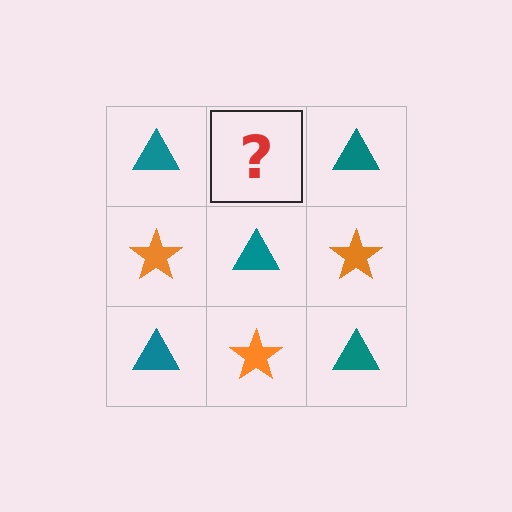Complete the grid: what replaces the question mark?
The question mark should be replaced with an orange star.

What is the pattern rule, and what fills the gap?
The rule is that it alternates teal triangle and orange star in a checkerboard pattern. The gap should be filled with an orange star.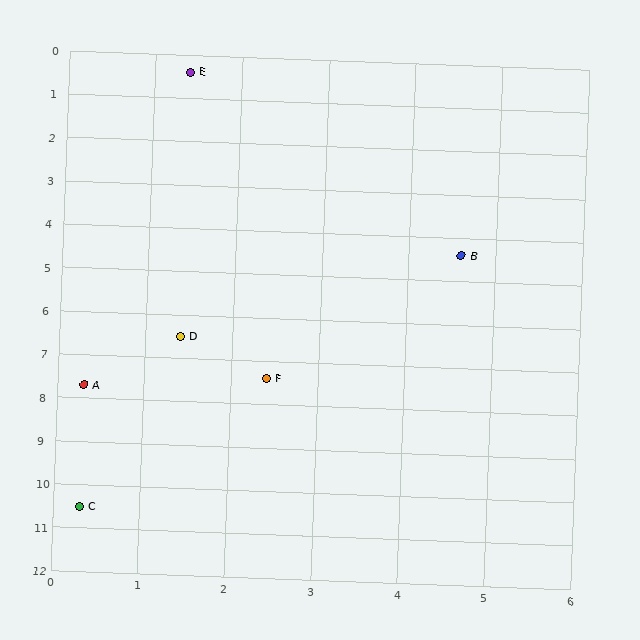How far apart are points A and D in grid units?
Points A and D are about 1.6 grid units apart.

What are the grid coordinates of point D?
Point D is at approximately (1.4, 6.5).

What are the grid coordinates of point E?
Point E is at approximately (1.4, 0.4).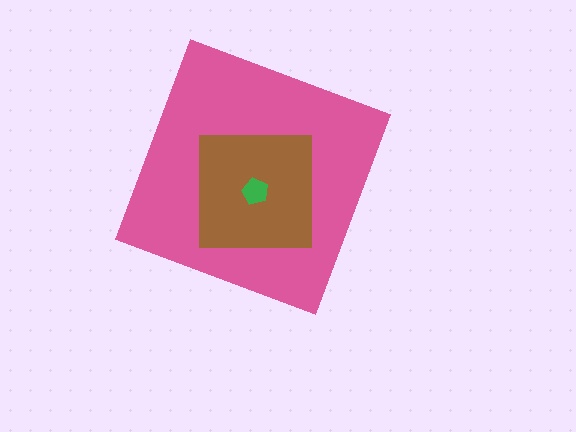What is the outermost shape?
The pink diamond.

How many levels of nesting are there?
3.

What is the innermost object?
The green pentagon.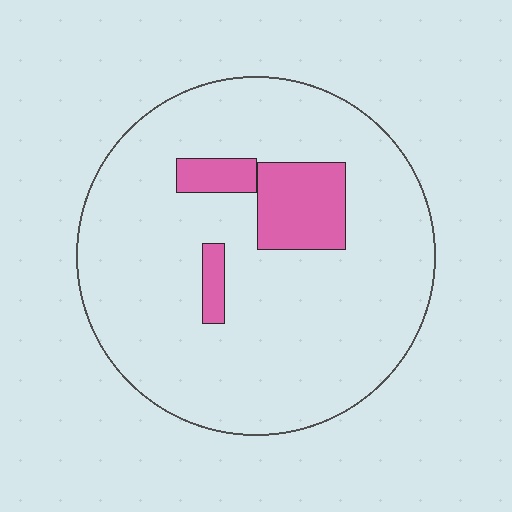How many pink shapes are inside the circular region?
3.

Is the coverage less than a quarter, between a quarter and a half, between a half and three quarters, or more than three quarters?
Less than a quarter.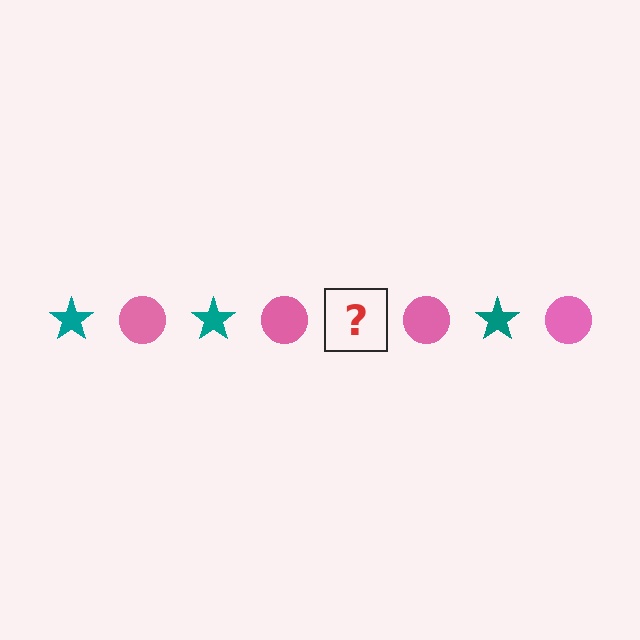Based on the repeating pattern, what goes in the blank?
The blank should be a teal star.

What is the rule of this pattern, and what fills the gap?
The rule is that the pattern alternates between teal star and pink circle. The gap should be filled with a teal star.